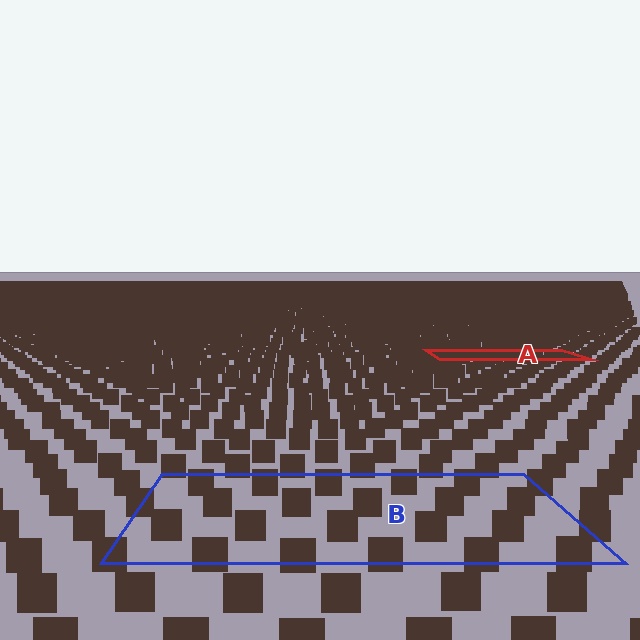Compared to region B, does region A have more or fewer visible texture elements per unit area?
Region A has more texture elements per unit area — they are packed more densely because it is farther away.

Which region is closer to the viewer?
Region B is closer. The texture elements there are larger and more spread out.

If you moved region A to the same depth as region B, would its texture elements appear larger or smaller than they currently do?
They would appear larger. At a closer depth, the same texture elements are projected at a bigger on-screen size.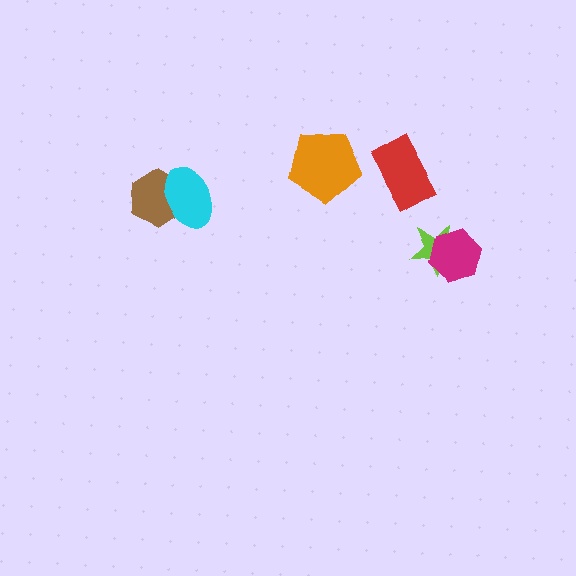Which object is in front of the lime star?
The magenta hexagon is in front of the lime star.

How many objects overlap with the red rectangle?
0 objects overlap with the red rectangle.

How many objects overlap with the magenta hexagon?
1 object overlaps with the magenta hexagon.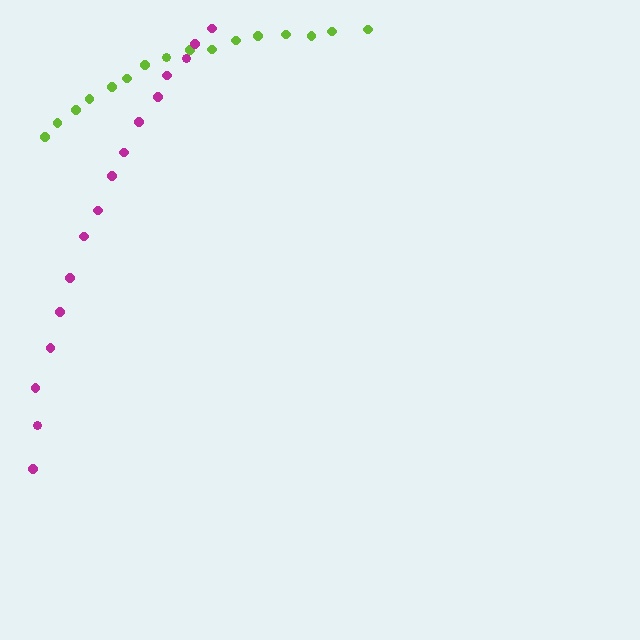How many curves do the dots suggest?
There are 2 distinct paths.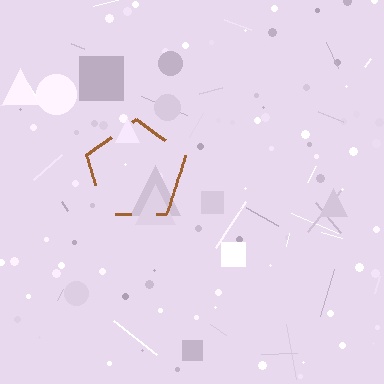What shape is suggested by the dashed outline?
The dashed outline suggests a pentagon.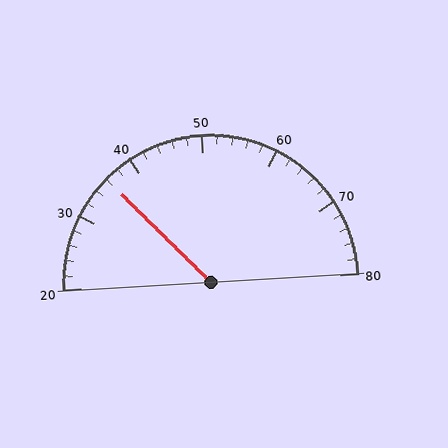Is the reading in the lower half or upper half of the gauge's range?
The reading is in the lower half of the range (20 to 80).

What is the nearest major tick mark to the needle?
The nearest major tick mark is 40.